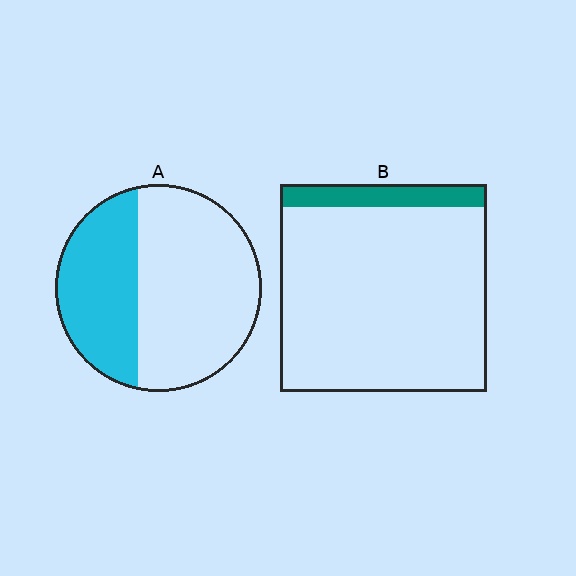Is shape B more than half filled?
No.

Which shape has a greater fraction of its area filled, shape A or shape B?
Shape A.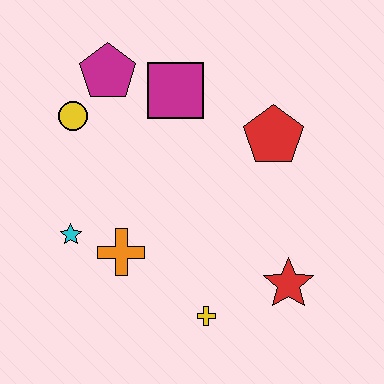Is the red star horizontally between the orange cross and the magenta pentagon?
No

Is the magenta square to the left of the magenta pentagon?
No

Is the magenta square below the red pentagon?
No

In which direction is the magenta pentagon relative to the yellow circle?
The magenta pentagon is above the yellow circle.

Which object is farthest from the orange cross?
The red pentagon is farthest from the orange cross.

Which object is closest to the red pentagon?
The magenta square is closest to the red pentagon.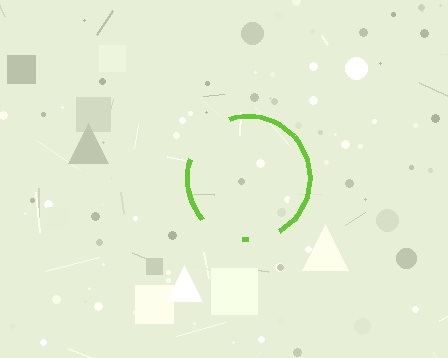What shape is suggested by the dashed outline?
The dashed outline suggests a circle.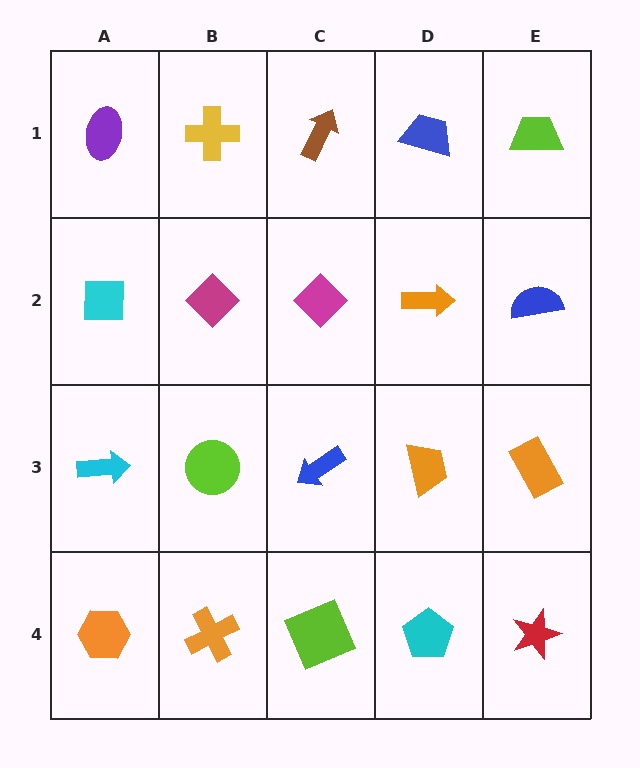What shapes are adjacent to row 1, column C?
A magenta diamond (row 2, column C), a yellow cross (row 1, column B), a blue trapezoid (row 1, column D).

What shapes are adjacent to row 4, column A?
A cyan arrow (row 3, column A), an orange cross (row 4, column B).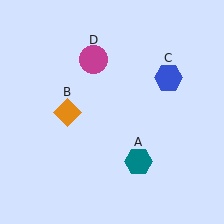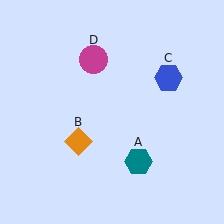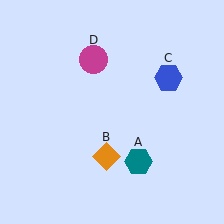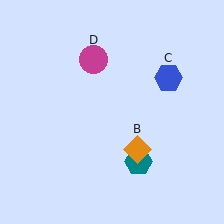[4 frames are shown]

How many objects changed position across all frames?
1 object changed position: orange diamond (object B).